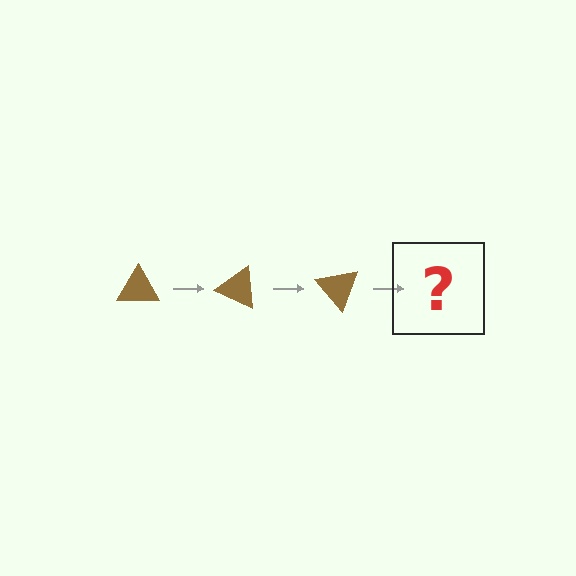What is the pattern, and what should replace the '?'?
The pattern is that the triangle rotates 25 degrees each step. The '?' should be a brown triangle rotated 75 degrees.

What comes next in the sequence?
The next element should be a brown triangle rotated 75 degrees.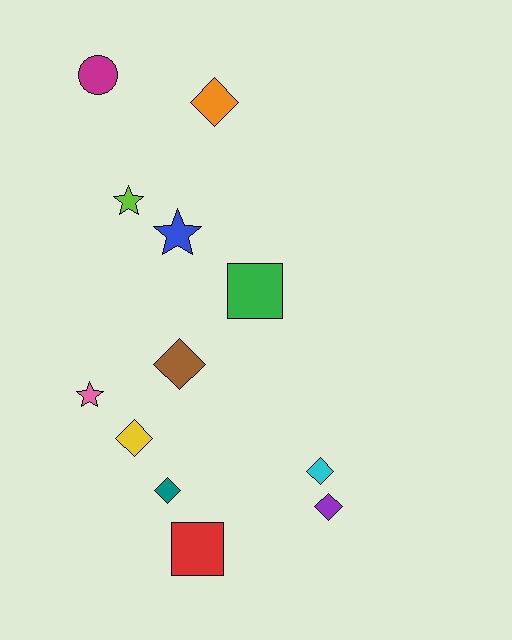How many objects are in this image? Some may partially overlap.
There are 12 objects.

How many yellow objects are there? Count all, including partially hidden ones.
There is 1 yellow object.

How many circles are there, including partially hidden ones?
There is 1 circle.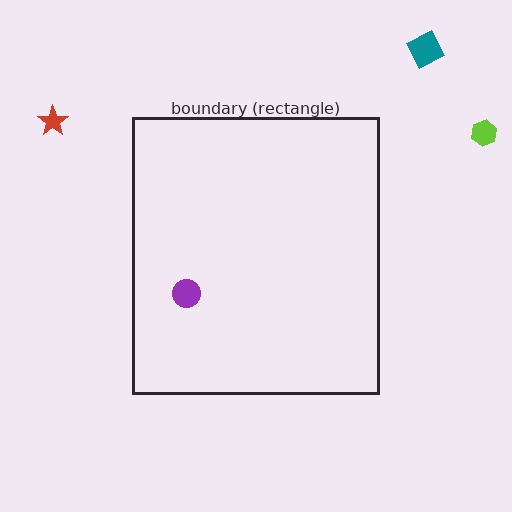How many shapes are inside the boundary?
1 inside, 3 outside.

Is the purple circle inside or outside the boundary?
Inside.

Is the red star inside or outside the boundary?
Outside.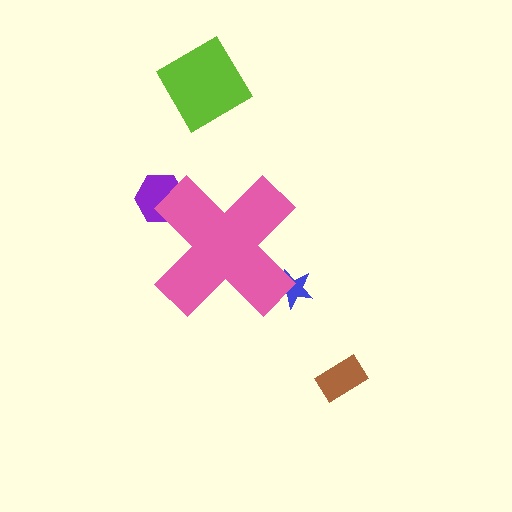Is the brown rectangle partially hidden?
No, the brown rectangle is fully visible.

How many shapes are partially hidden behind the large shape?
2 shapes are partially hidden.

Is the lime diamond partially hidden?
No, the lime diamond is fully visible.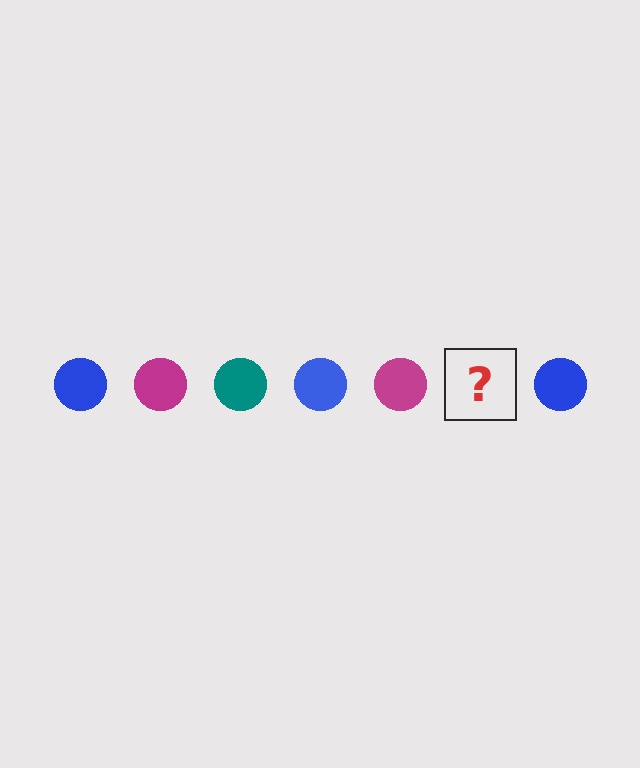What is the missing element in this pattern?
The missing element is a teal circle.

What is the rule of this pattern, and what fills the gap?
The rule is that the pattern cycles through blue, magenta, teal circles. The gap should be filled with a teal circle.